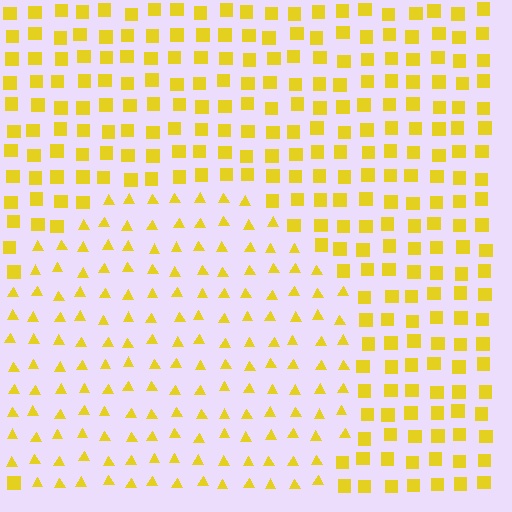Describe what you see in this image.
The image is filled with small yellow elements arranged in a uniform grid. A circle-shaped region contains triangles, while the surrounding area contains squares. The boundary is defined purely by the change in element shape.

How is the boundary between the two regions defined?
The boundary is defined by a change in element shape: triangles inside vs. squares outside. All elements share the same color and spacing.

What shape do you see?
I see a circle.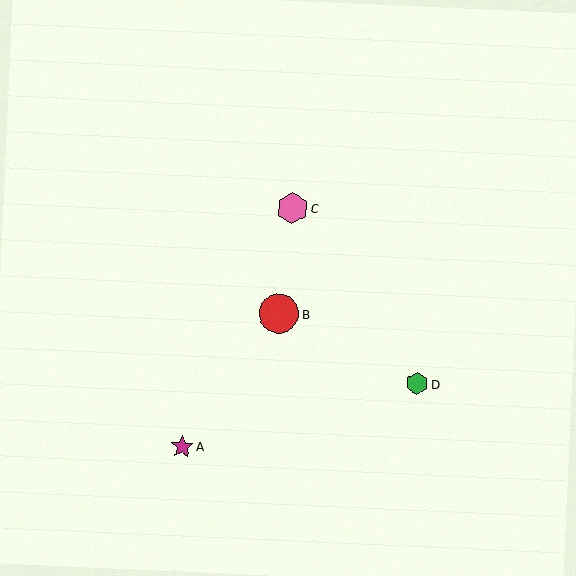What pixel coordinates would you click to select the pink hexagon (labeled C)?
Click at (292, 208) to select the pink hexagon C.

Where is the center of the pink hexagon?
The center of the pink hexagon is at (292, 208).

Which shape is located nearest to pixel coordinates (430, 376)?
The green hexagon (labeled D) at (417, 383) is nearest to that location.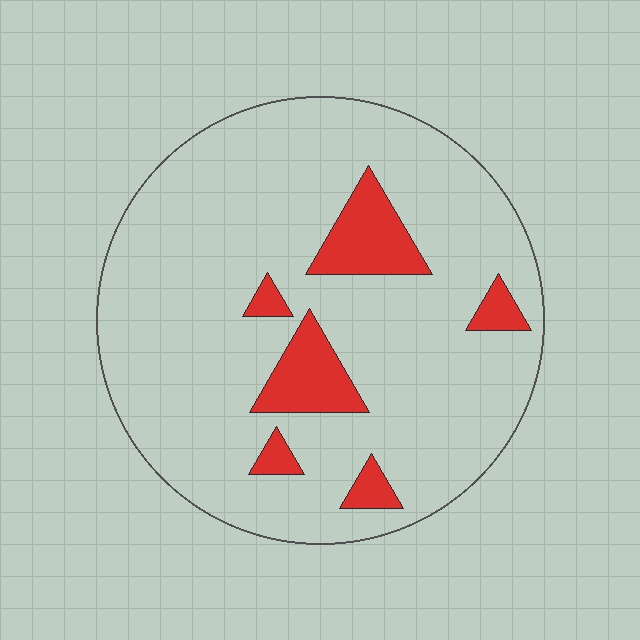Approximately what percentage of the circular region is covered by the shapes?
Approximately 15%.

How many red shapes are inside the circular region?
6.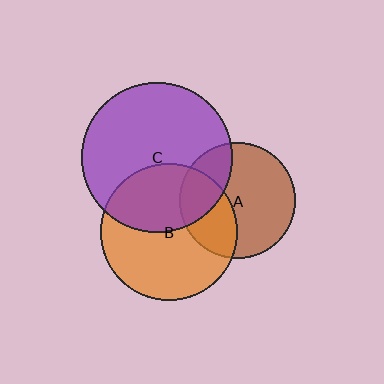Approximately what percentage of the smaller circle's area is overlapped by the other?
Approximately 25%.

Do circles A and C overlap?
Yes.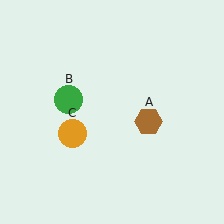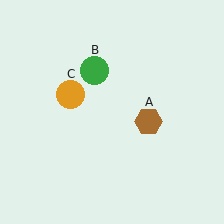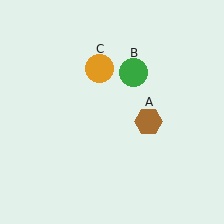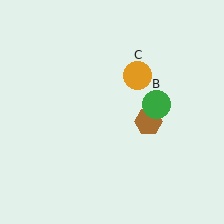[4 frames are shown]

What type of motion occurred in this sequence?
The green circle (object B), orange circle (object C) rotated clockwise around the center of the scene.